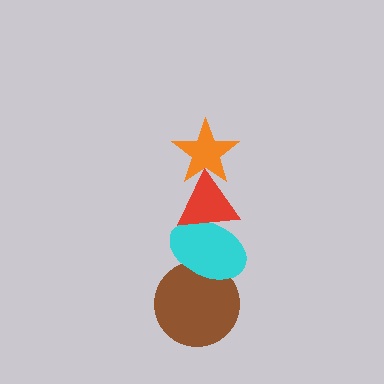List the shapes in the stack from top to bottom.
From top to bottom: the orange star, the red triangle, the cyan ellipse, the brown circle.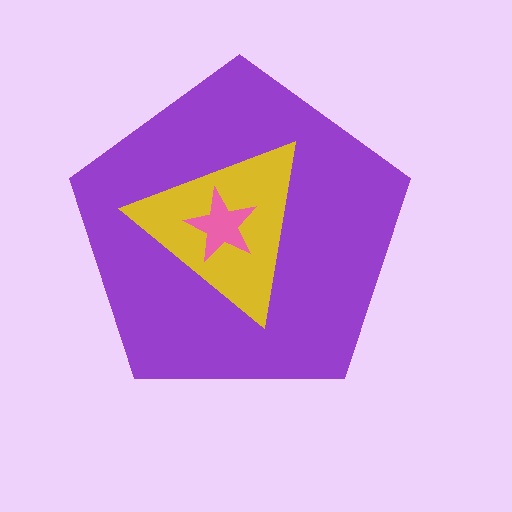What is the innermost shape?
The pink star.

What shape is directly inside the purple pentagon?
The yellow triangle.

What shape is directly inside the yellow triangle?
The pink star.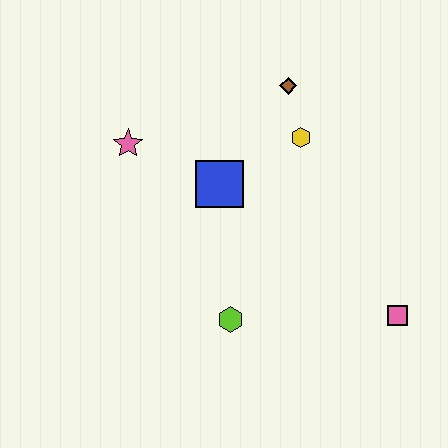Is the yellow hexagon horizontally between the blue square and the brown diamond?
No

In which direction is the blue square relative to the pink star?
The blue square is to the right of the pink star.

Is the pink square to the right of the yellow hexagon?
Yes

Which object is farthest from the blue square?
The pink square is farthest from the blue square.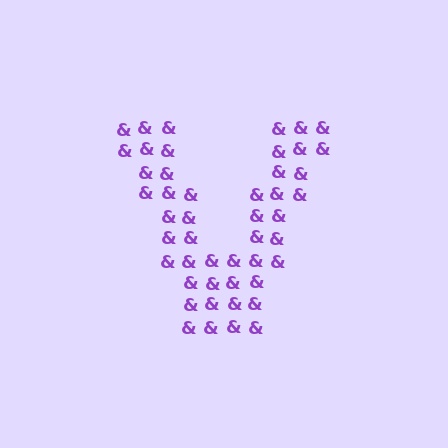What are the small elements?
The small elements are ampersands.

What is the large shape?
The large shape is the letter V.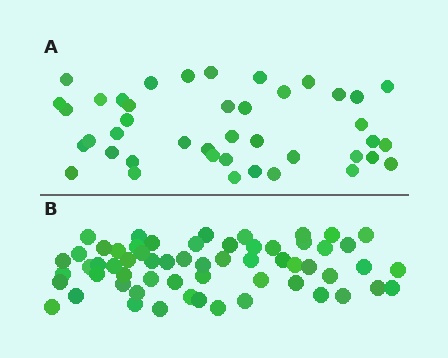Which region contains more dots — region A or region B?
Region B (the bottom region) has more dots.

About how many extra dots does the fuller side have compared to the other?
Region B has approximately 20 more dots than region A.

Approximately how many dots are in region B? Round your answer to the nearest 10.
About 60 dots.